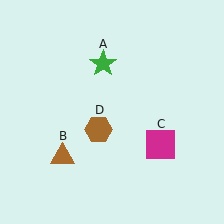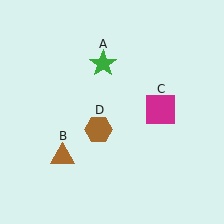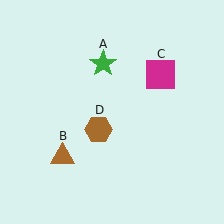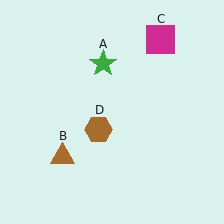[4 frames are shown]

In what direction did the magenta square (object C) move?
The magenta square (object C) moved up.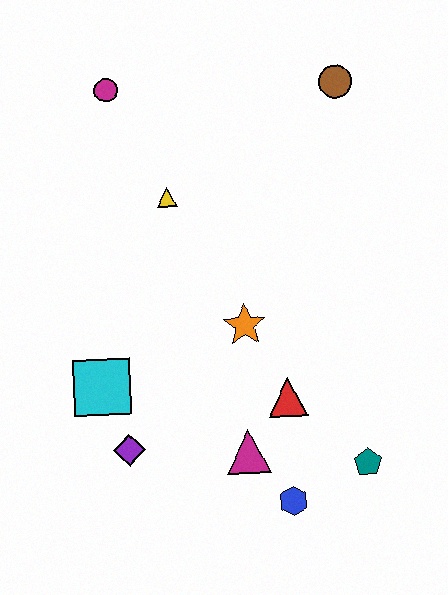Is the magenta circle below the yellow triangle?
No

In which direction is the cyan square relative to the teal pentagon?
The cyan square is to the left of the teal pentagon.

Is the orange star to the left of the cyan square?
No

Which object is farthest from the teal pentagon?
The magenta circle is farthest from the teal pentagon.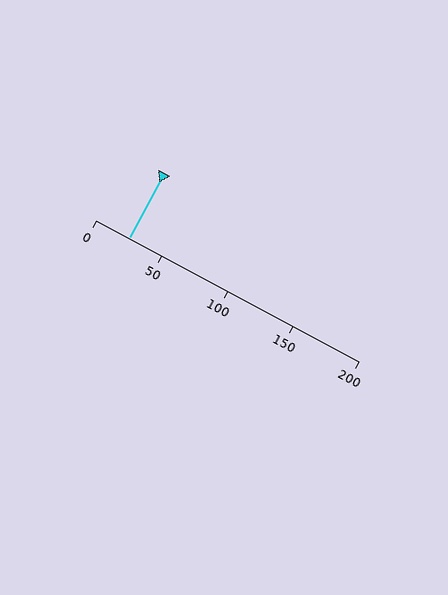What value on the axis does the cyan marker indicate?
The marker indicates approximately 25.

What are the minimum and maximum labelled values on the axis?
The axis runs from 0 to 200.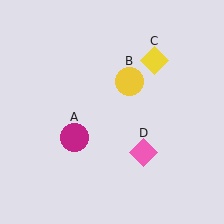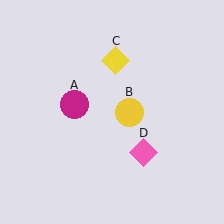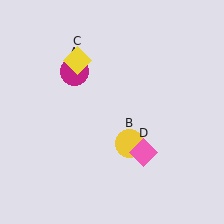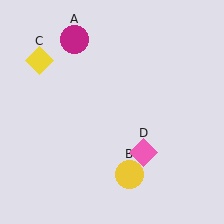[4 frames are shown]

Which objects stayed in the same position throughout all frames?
Pink diamond (object D) remained stationary.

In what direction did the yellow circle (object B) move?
The yellow circle (object B) moved down.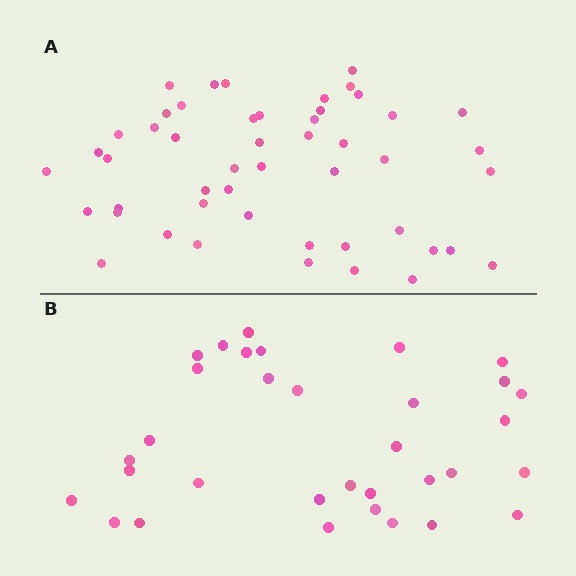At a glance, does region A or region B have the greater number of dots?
Region A (the top region) has more dots.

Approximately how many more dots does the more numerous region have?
Region A has approximately 15 more dots than region B.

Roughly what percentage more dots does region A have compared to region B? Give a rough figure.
About 50% more.